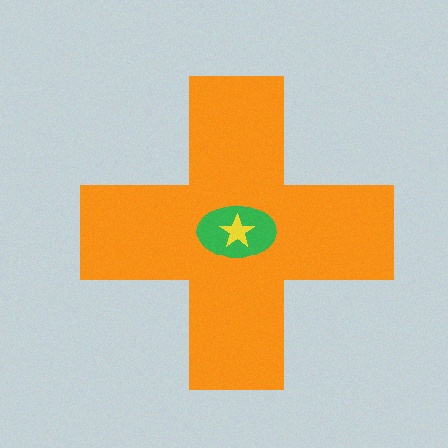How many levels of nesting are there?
3.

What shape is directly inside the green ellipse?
The yellow star.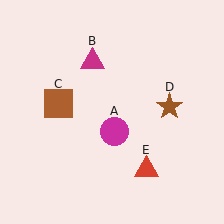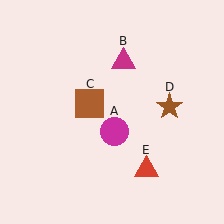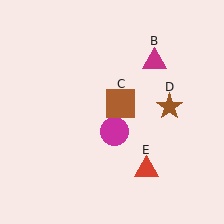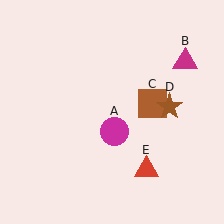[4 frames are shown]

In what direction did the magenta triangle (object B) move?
The magenta triangle (object B) moved right.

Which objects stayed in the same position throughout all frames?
Magenta circle (object A) and brown star (object D) and red triangle (object E) remained stationary.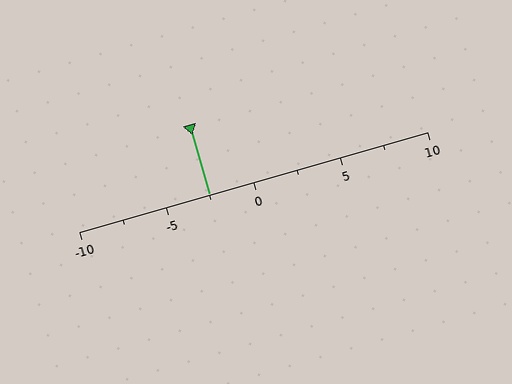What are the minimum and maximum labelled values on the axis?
The axis runs from -10 to 10.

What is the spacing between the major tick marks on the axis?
The major ticks are spaced 5 apart.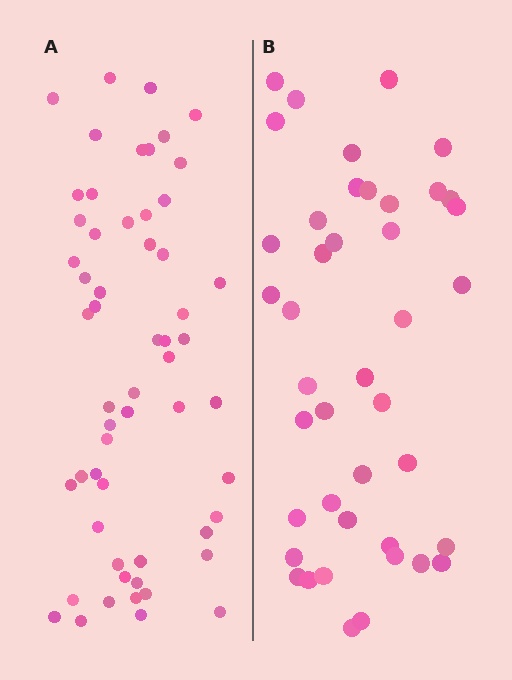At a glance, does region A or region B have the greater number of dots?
Region A (the left region) has more dots.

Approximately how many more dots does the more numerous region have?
Region A has approximately 15 more dots than region B.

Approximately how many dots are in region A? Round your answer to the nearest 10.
About 60 dots. (The exact count is 57, which rounds to 60.)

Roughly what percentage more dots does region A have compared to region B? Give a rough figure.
About 35% more.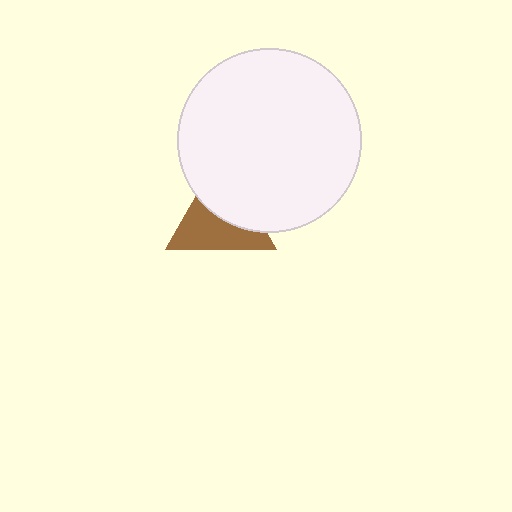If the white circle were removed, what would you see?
You would see the complete brown triangle.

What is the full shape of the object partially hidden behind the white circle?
The partially hidden object is a brown triangle.